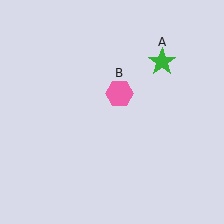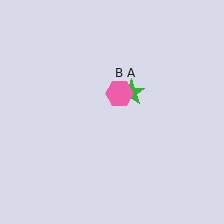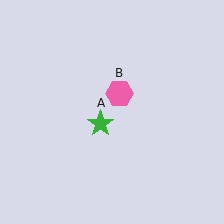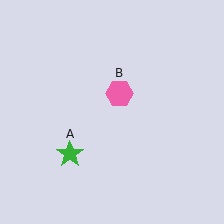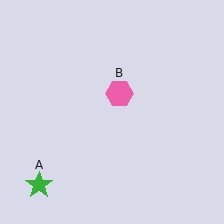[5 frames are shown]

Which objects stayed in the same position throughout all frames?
Pink hexagon (object B) remained stationary.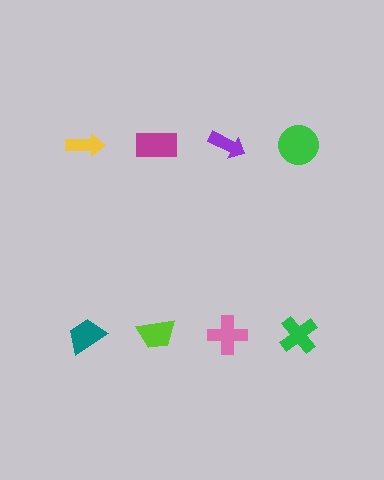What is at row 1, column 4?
A green circle.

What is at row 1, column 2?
A magenta rectangle.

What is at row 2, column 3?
A pink cross.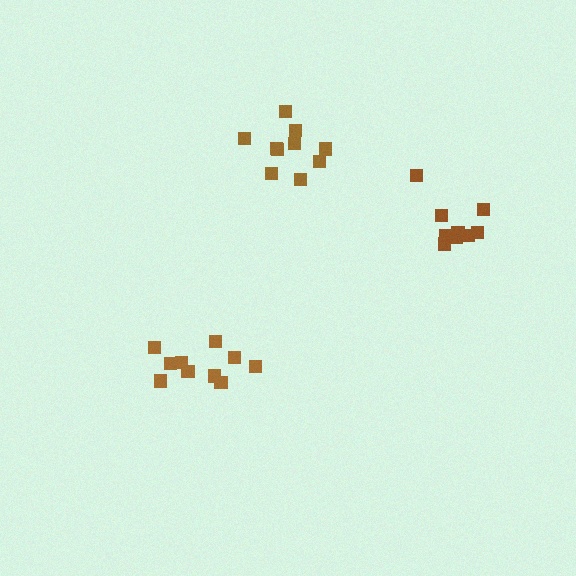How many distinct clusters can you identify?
There are 3 distinct clusters.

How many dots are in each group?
Group 1: 10 dots, Group 2: 9 dots, Group 3: 10 dots (29 total).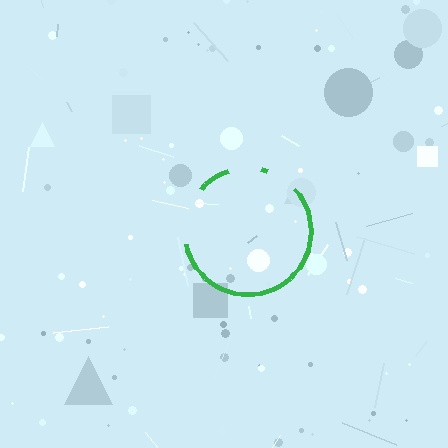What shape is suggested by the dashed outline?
The dashed outline suggests a circle.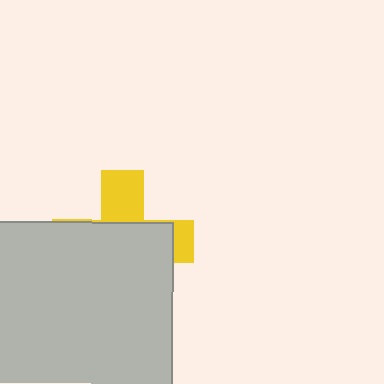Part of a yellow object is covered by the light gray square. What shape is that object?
It is a cross.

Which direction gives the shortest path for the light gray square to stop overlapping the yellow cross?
Moving down gives the shortest separation.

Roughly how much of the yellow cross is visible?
A small part of it is visible (roughly 31%).